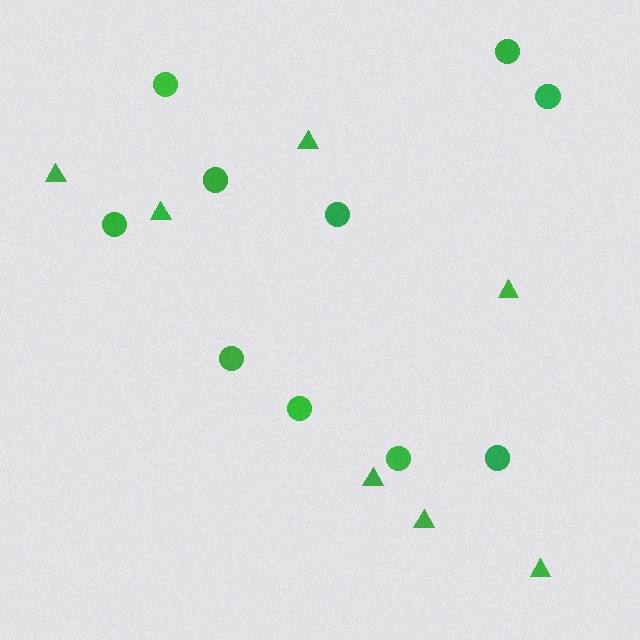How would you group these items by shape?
There are 2 groups: one group of triangles (7) and one group of circles (10).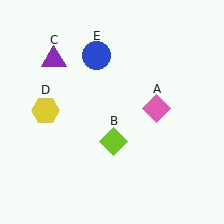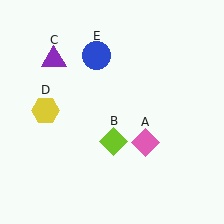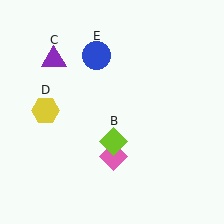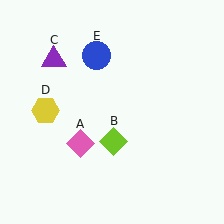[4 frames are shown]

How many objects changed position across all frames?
1 object changed position: pink diamond (object A).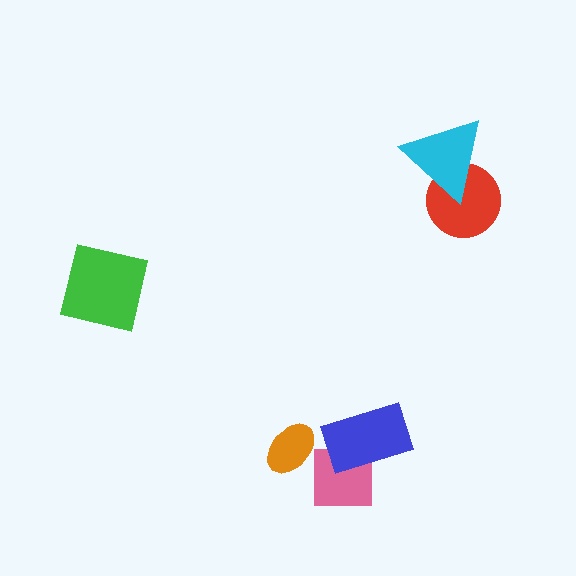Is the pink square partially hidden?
Yes, it is partially covered by another shape.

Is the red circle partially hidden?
Yes, it is partially covered by another shape.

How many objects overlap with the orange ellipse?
0 objects overlap with the orange ellipse.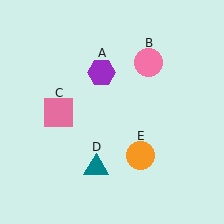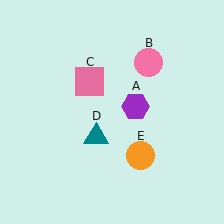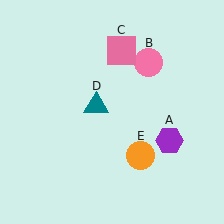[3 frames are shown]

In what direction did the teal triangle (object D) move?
The teal triangle (object D) moved up.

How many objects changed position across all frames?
3 objects changed position: purple hexagon (object A), pink square (object C), teal triangle (object D).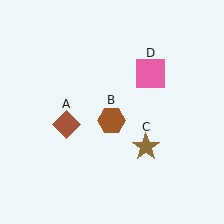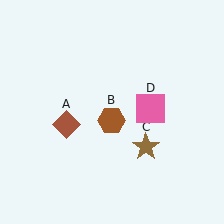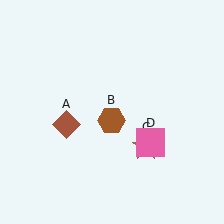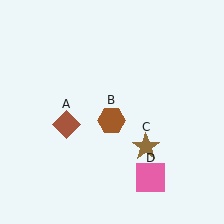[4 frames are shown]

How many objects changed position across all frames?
1 object changed position: pink square (object D).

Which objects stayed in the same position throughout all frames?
Brown diamond (object A) and brown hexagon (object B) and brown star (object C) remained stationary.